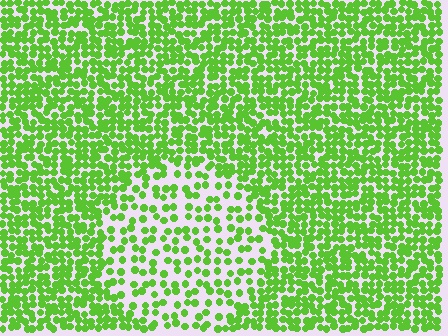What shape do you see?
I see a circle.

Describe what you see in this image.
The image contains small lime elements arranged at two different densities. A circle-shaped region is visible where the elements are less densely packed than the surrounding area.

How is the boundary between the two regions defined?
The boundary is defined by a change in element density (approximately 2.1x ratio). All elements are the same color, size, and shape.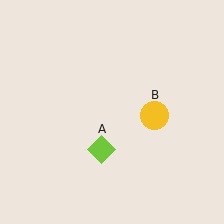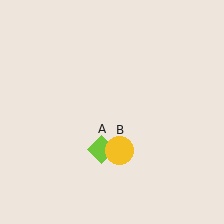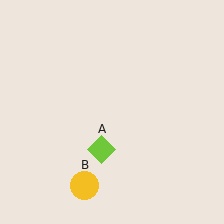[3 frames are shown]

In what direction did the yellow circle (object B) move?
The yellow circle (object B) moved down and to the left.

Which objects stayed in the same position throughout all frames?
Lime diamond (object A) remained stationary.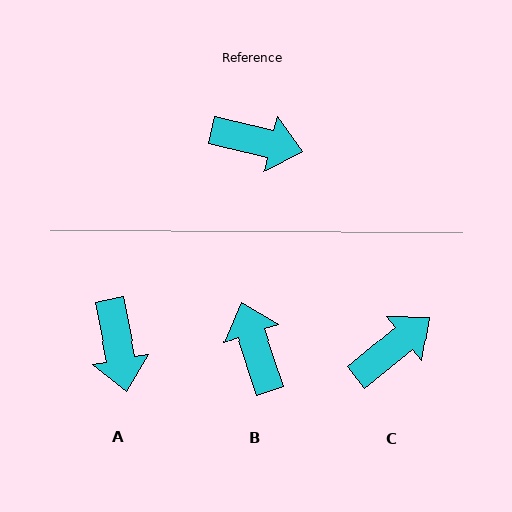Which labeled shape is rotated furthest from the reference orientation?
B, about 122 degrees away.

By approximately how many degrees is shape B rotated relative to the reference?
Approximately 122 degrees counter-clockwise.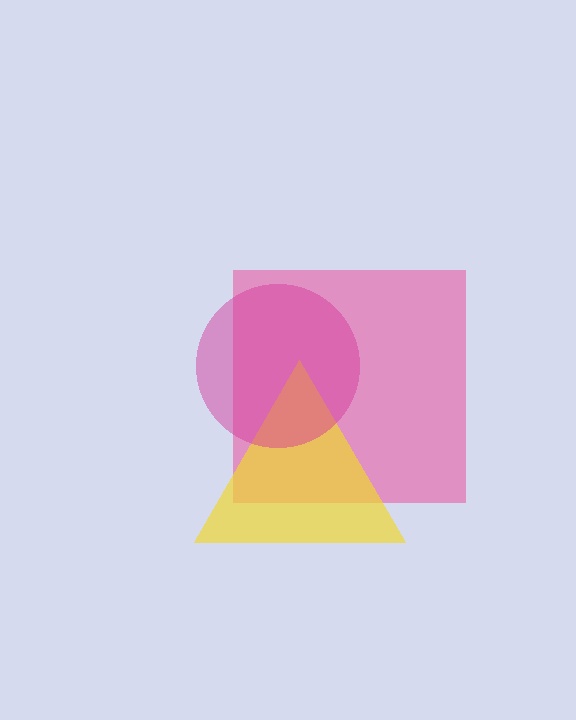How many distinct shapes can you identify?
There are 3 distinct shapes: a pink square, a yellow triangle, a magenta circle.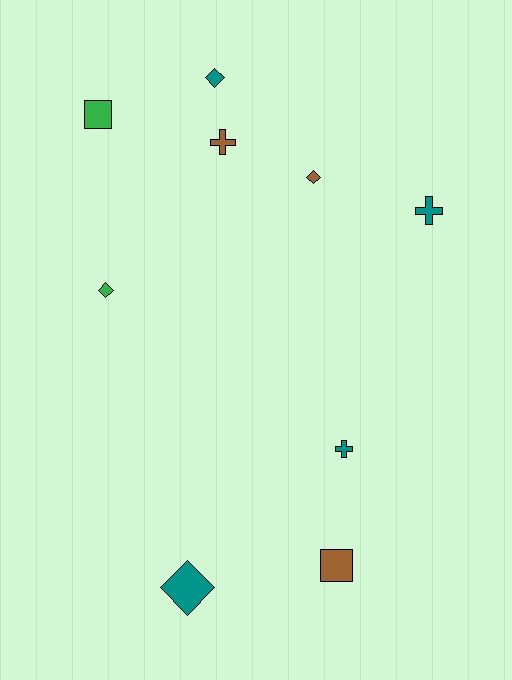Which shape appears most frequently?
Diamond, with 4 objects.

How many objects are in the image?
There are 9 objects.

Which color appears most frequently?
Teal, with 4 objects.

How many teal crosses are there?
There are 2 teal crosses.